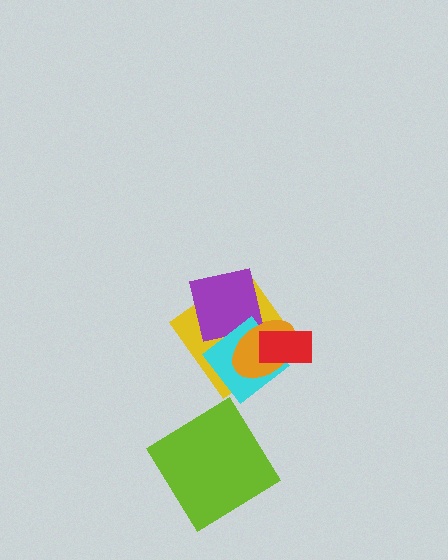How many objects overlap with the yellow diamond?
4 objects overlap with the yellow diamond.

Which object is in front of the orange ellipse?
The red rectangle is in front of the orange ellipse.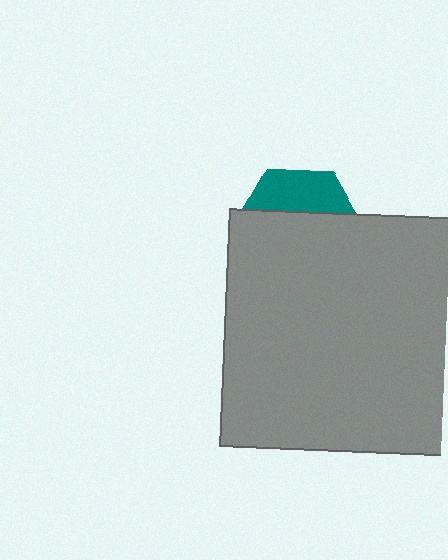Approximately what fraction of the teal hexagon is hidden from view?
Roughly 69% of the teal hexagon is hidden behind the gray square.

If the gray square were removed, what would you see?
You would see the complete teal hexagon.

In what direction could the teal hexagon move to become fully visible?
The teal hexagon could move up. That would shift it out from behind the gray square entirely.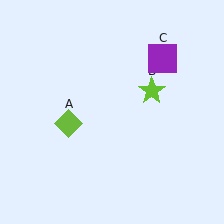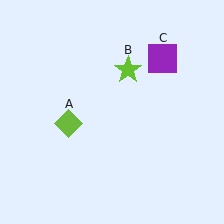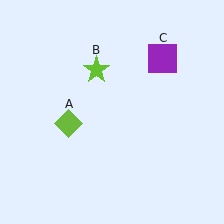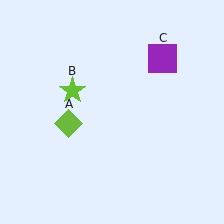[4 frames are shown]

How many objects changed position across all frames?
1 object changed position: lime star (object B).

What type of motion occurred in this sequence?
The lime star (object B) rotated counterclockwise around the center of the scene.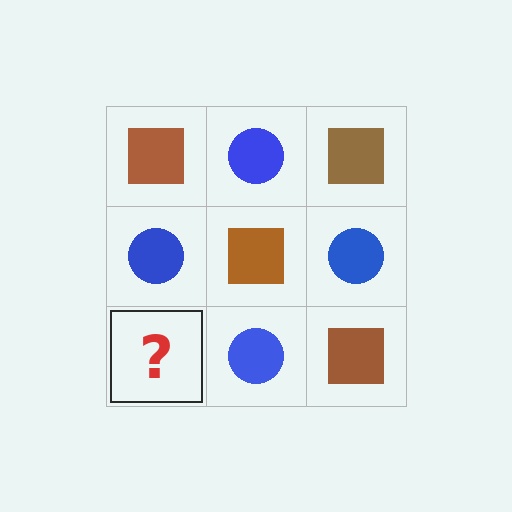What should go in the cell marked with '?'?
The missing cell should contain a brown square.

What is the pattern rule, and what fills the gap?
The rule is that it alternates brown square and blue circle in a checkerboard pattern. The gap should be filled with a brown square.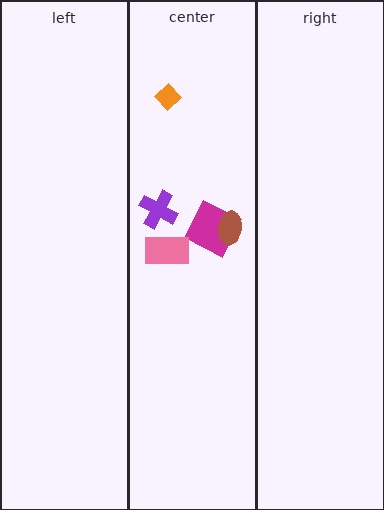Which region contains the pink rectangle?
The center region.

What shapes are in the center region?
The magenta square, the purple cross, the pink rectangle, the brown ellipse, the orange diamond.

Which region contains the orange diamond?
The center region.